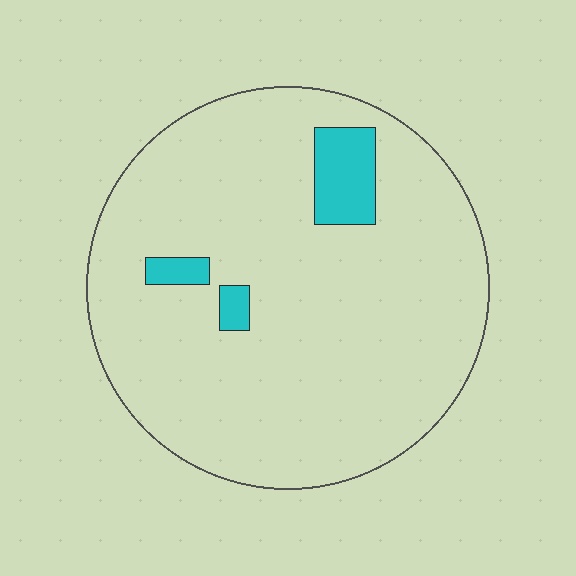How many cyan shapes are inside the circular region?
3.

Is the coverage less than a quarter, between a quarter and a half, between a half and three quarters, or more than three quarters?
Less than a quarter.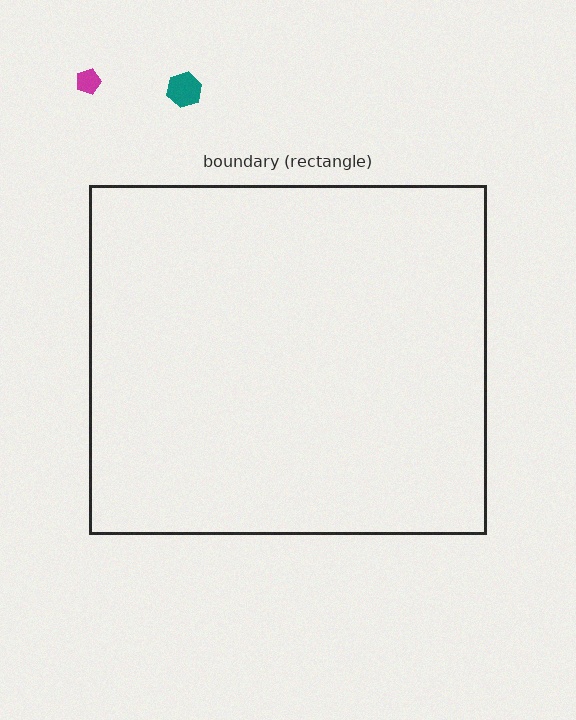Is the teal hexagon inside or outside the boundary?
Outside.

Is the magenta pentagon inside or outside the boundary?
Outside.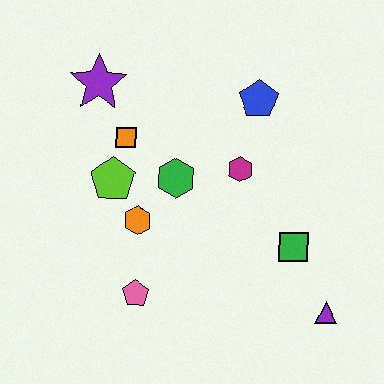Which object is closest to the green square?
The purple triangle is closest to the green square.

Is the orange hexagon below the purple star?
Yes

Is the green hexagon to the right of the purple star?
Yes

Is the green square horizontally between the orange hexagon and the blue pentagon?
No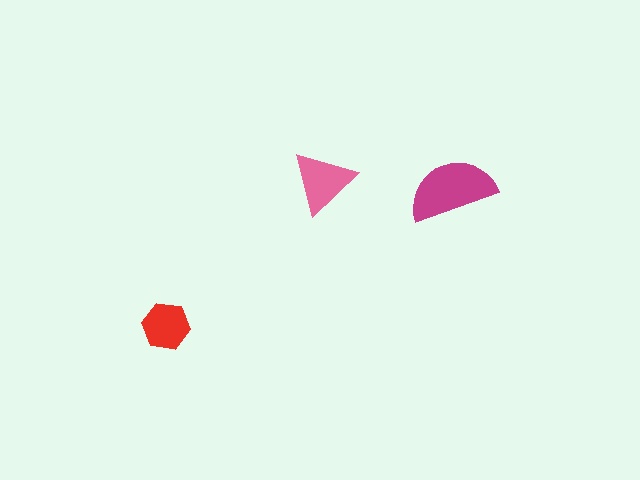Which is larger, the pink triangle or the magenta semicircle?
The magenta semicircle.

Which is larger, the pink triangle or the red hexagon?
The pink triangle.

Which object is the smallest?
The red hexagon.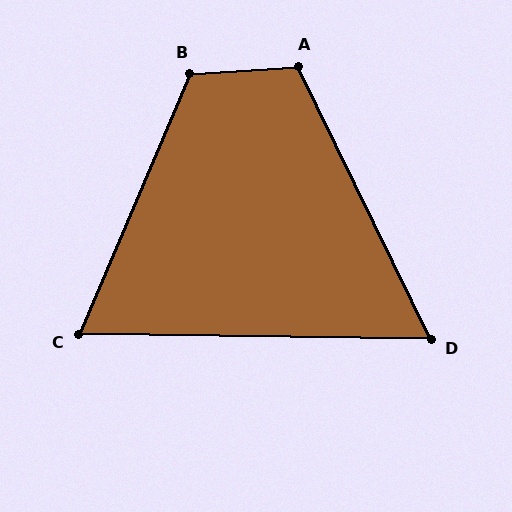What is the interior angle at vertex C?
Approximately 68 degrees (acute).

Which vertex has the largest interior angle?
B, at approximately 117 degrees.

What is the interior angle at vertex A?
Approximately 112 degrees (obtuse).